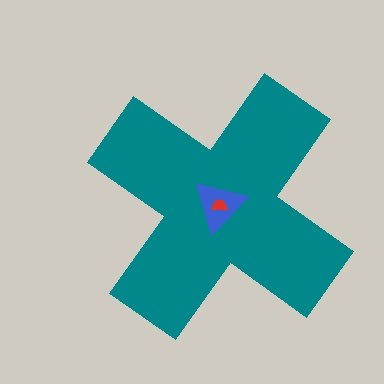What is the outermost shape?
The teal cross.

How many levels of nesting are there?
3.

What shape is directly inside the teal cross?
The blue triangle.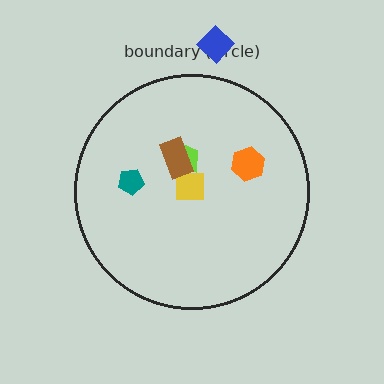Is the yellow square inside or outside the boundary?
Inside.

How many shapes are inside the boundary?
5 inside, 1 outside.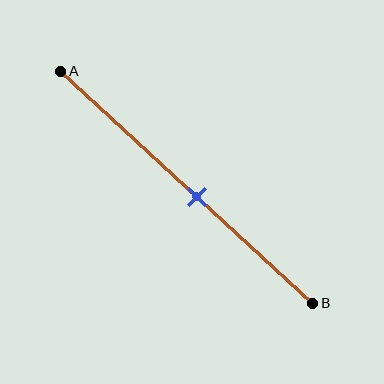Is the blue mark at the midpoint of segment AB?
No, the mark is at about 55% from A, not at the 50% midpoint.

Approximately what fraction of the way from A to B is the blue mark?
The blue mark is approximately 55% of the way from A to B.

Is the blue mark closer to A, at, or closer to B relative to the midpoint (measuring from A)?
The blue mark is closer to point B than the midpoint of segment AB.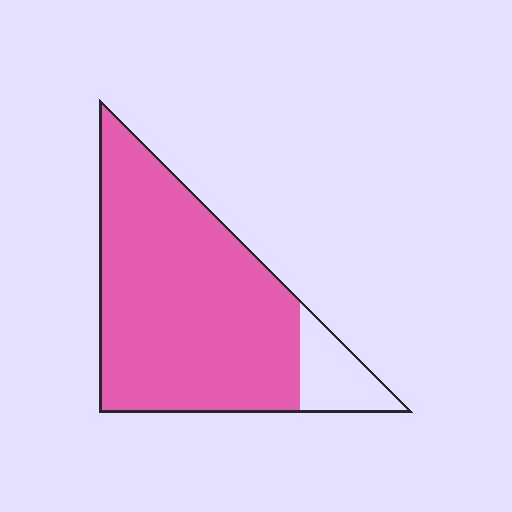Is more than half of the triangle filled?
Yes.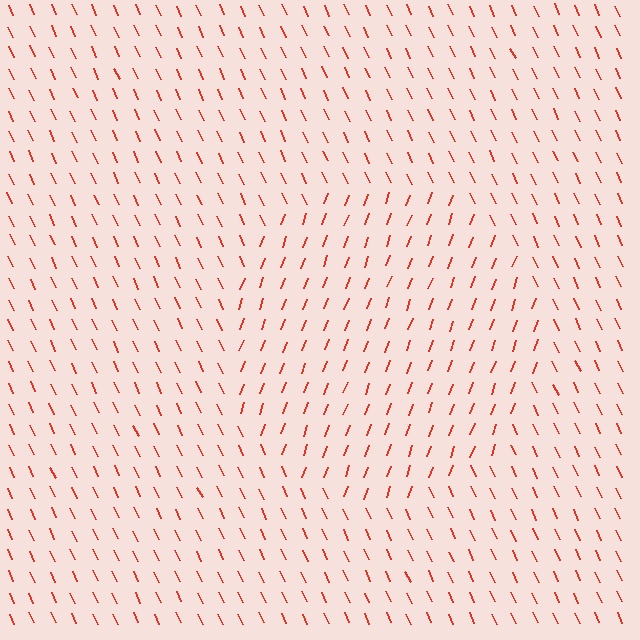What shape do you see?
I see a circle.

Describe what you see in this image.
The image is filled with small red line segments. A circle region in the image has lines oriented differently from the surrounding lines, creating a visible texture boundary.